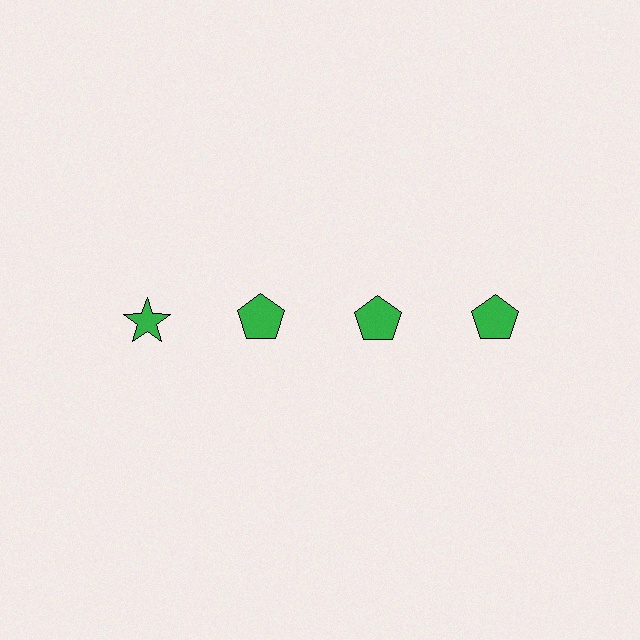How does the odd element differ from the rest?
It has a different shape: star instead of pentagon.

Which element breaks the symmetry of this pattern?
The green star in the top row, leftmost column breaks the symmetry. All other shapes are green pentagons.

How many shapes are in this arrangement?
There are 4 shapes arranged in a grid pattern.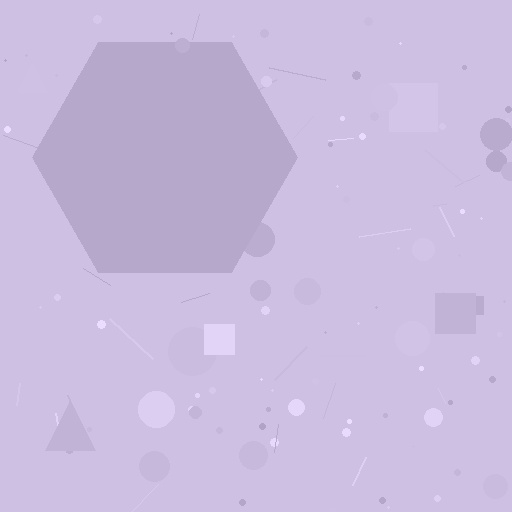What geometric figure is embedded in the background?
A hexagon is embedded in the background.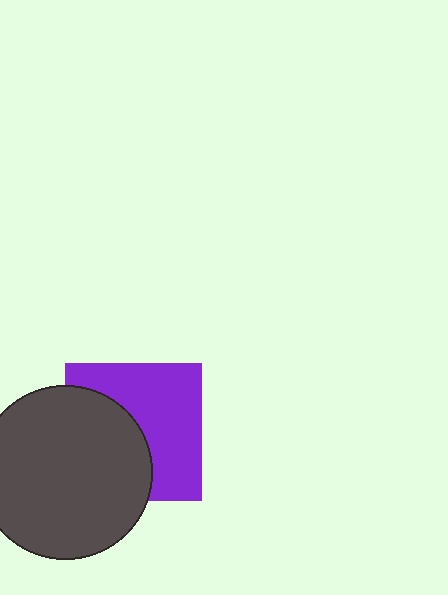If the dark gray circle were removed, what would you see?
You would see the complete purple square.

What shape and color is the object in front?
The object in front is a dark gray circle.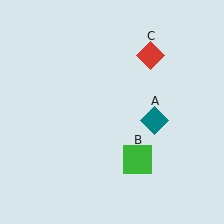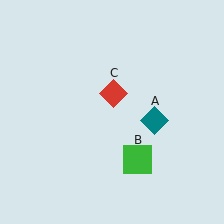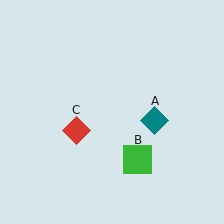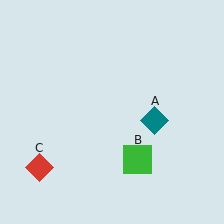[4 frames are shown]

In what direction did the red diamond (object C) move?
The red diamond (object C) moved down and to the left.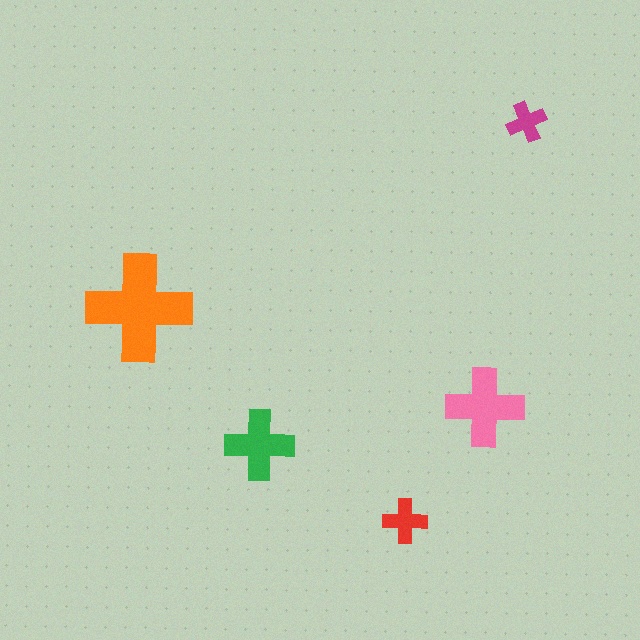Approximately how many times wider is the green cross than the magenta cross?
About 1.5 times wider.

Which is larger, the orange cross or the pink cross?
The orange one.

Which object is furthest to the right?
The magenta cross is rightmost.